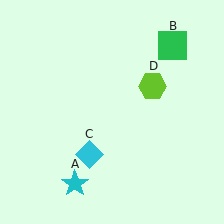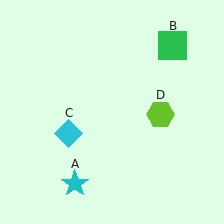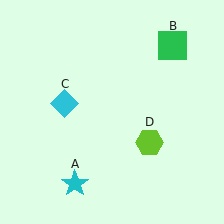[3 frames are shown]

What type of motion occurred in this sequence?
The cyan diamond (object C), lime hexagon (object D) rotated clockwise around the center of the scene.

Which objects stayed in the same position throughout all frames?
Cyan star (object A) and green square (object B) remained stationary.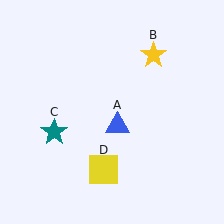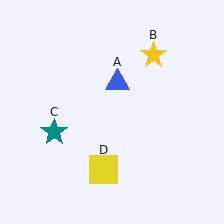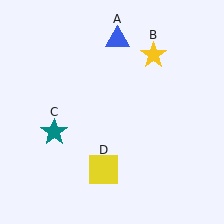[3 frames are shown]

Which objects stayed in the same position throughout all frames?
Yellow star (object B) and teal star (object C) and yellow square (object D) remained stationary.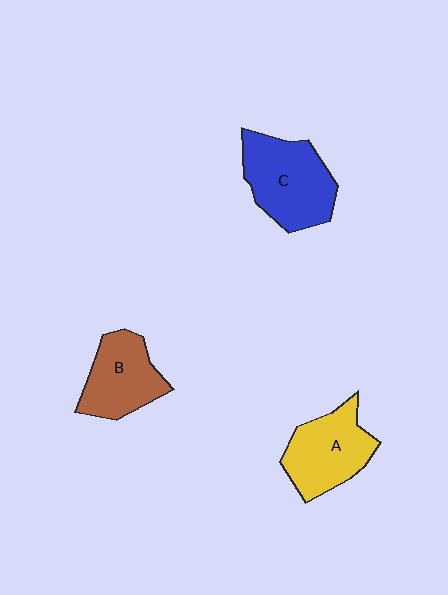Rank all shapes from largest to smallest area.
From largest to smallest: C (blue), A (yellow), B (brown).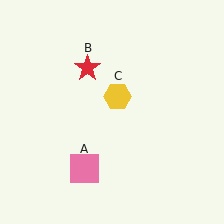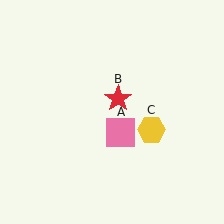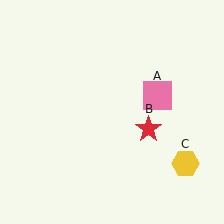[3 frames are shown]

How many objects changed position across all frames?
3 objects changed position: pink square (object A), red star (object B), yellow hexagon (object C).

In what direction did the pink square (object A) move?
The pink square (object A) moved up and to the right.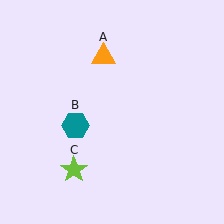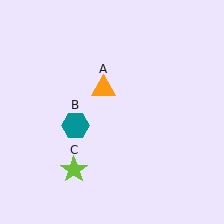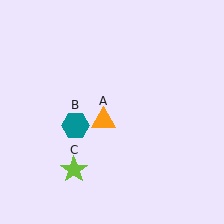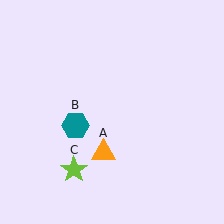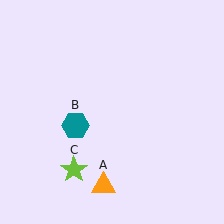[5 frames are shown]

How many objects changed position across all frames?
1 object changed position: orange triangle (object A).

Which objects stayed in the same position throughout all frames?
Teal hexagon (object B) and lime star (object C) remained stationary.